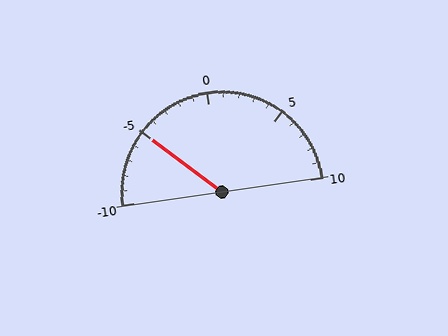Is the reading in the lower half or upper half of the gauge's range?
The reading is in the lower half of the range (-10 to 10).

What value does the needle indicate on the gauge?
The needle indicates approximately -5.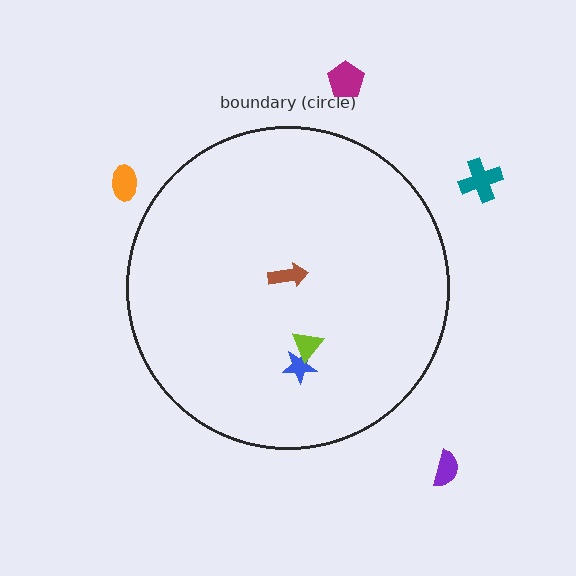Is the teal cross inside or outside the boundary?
Outside.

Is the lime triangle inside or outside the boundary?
Inside.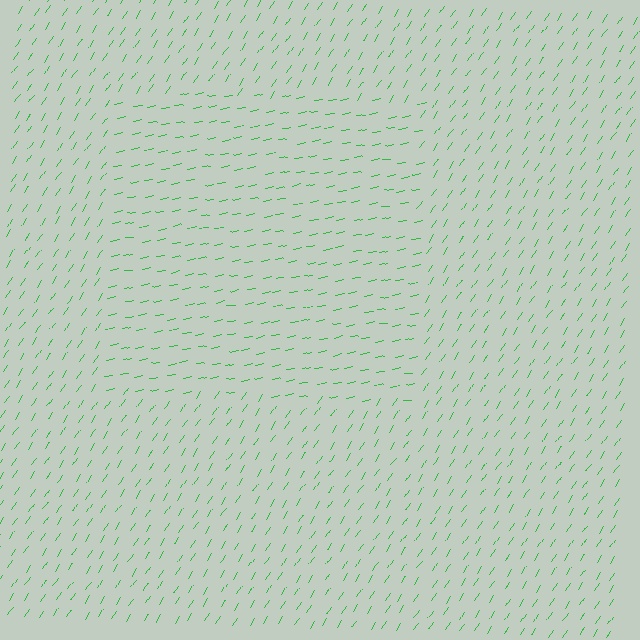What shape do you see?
I see a rectangle.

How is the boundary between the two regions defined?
The boundary is defined purely by a change in line orientation (approximately 45 degrees difference). All lines are the same color and thickness.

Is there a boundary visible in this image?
Yes, there is a texture boundary formed by a change in line orientation.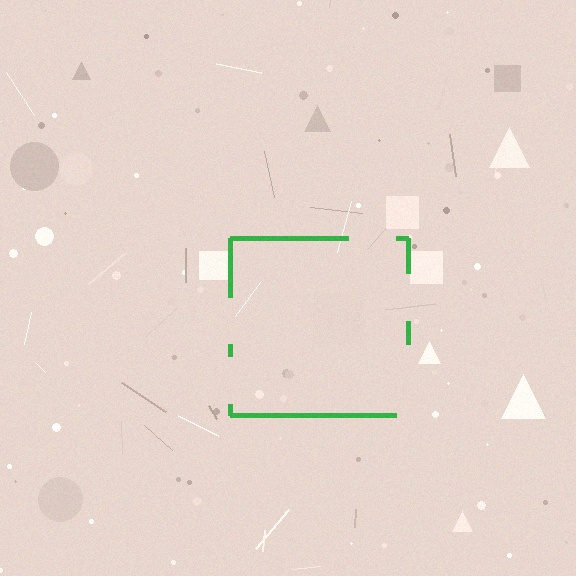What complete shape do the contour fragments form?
The contour fragments form a square.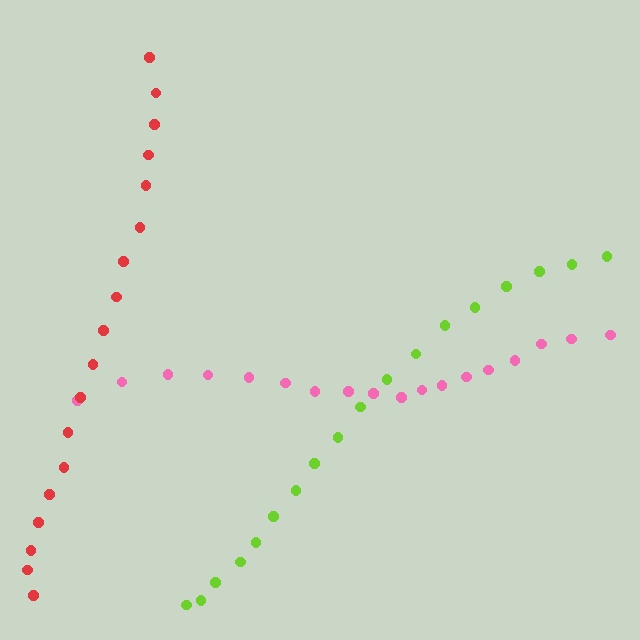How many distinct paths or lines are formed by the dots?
There are 3 distinct paths.